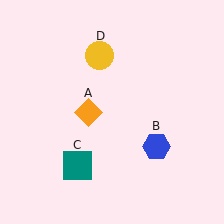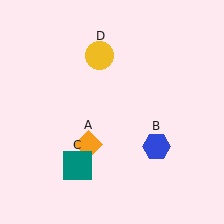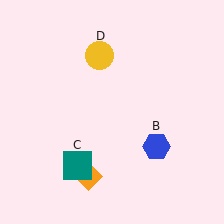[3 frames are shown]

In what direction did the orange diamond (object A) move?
The orange diamond (object A) moved down.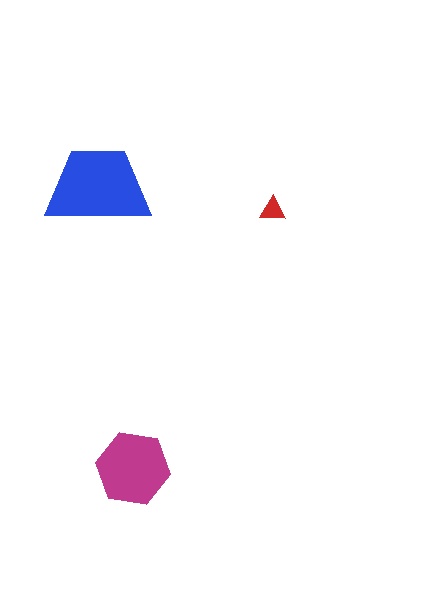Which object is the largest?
The blue trapezoid.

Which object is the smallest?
The red triangle.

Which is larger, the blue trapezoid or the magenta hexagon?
The blue trapezoid.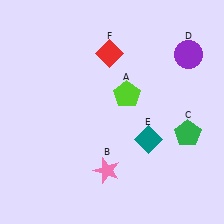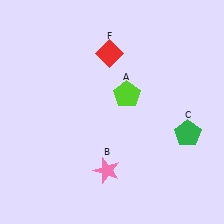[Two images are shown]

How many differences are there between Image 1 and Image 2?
There are 2 differences between the two images.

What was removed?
The purple circle (D), the teal diamond (E) were removed in Image 2.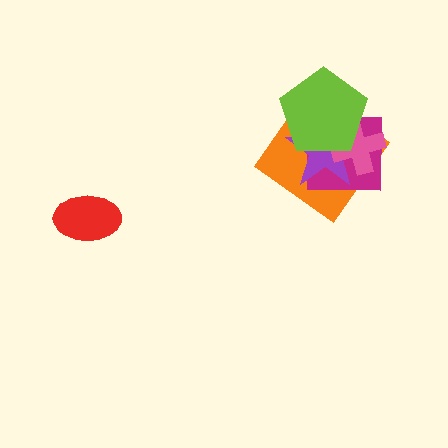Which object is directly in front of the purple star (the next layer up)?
The pink cross is directly in front of the purple star.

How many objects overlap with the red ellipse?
0 objects overlap with the red ellipse.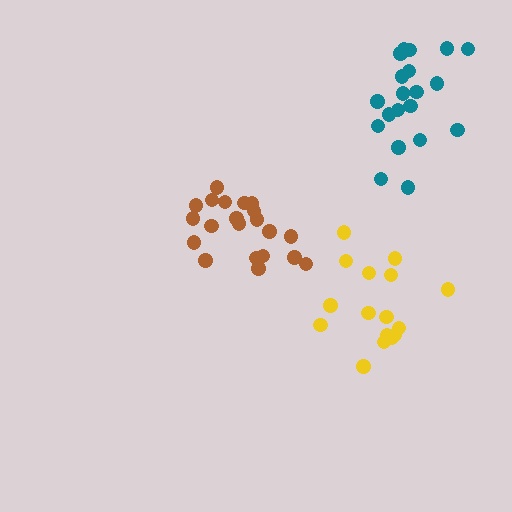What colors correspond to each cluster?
The clusters are colored: teal, brown, yellow.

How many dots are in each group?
Group 1: 20 dots, Group 2: 21 dots, Group 3: 16 dots (57 total).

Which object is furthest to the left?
The brown cluster is leftmost.